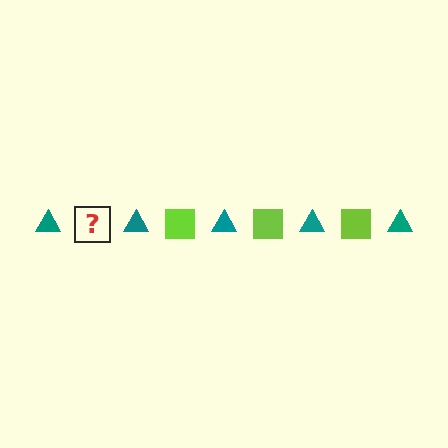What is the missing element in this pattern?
The missing element is a lime square.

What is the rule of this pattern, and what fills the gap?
The rule is that the pattern alternates between teal triangle and lime square. The gap should be filled with a lime square.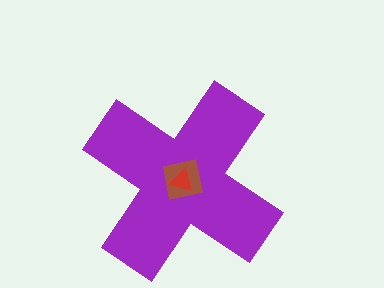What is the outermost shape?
The purple cross.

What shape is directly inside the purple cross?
The brown square.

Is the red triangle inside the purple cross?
Yes.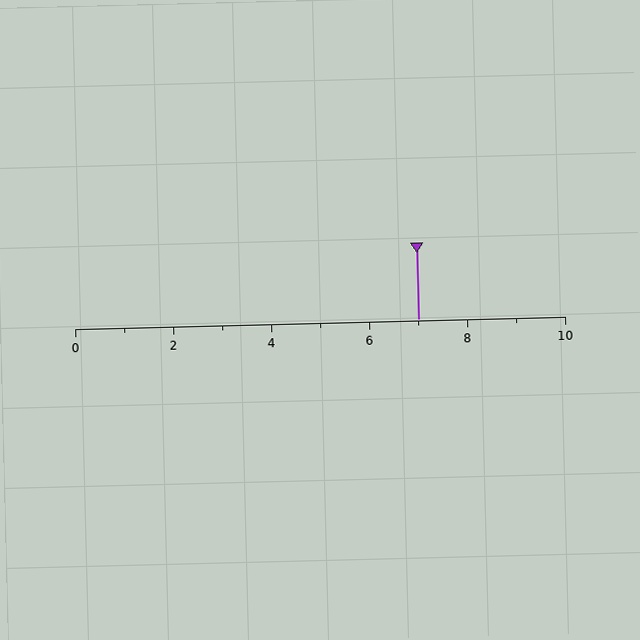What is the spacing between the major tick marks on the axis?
The major ticks are spaced 2 apart.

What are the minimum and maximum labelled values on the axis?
The axis runs from 0 to 10.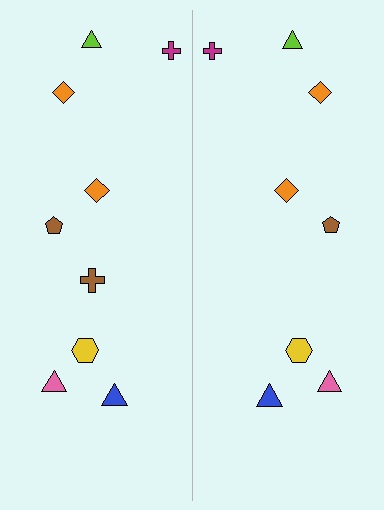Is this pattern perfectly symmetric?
No, the pattern is not perfectly symmetric. A brown cross is missing from the right side.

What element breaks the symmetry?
A brown cross is missing from the right side.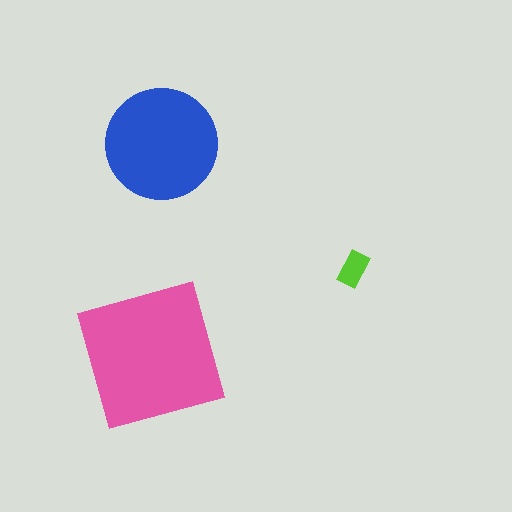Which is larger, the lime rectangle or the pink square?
The pink square.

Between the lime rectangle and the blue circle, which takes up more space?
The blue circle.